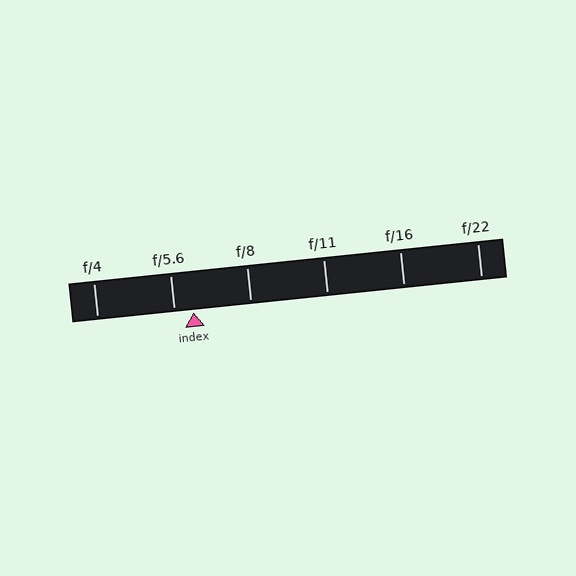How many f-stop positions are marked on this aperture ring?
There are 6 f-stop positions marked.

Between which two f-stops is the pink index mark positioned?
The index mark is between f/5.6 and f/8.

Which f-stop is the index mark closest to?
The index mark is closest to f/5.6.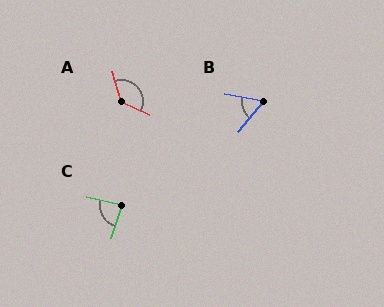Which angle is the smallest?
B, at approximately 60 degrees.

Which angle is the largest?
A, at approximately 129 degrees.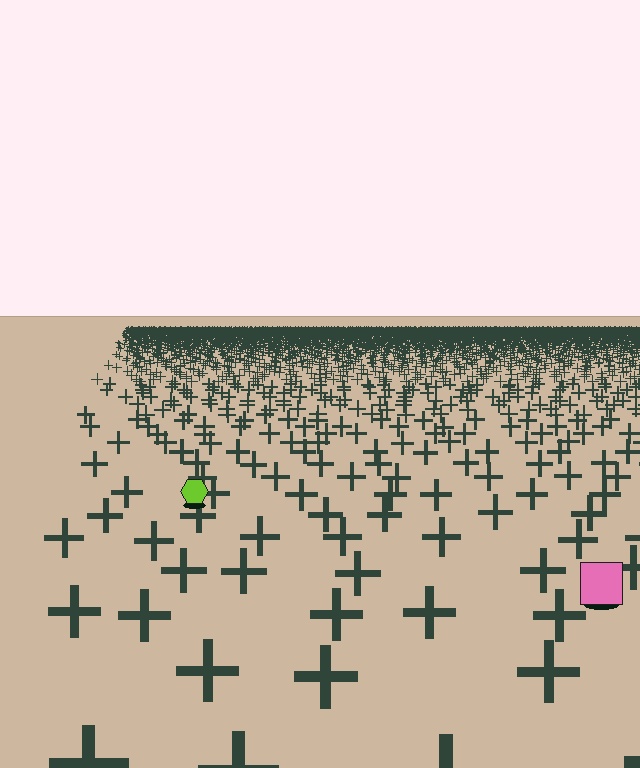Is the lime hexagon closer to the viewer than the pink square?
No. The pink square is closer — you can tell from the texture gradient: the ground texture is coarser near it.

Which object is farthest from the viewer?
The lime hexagon is farthest from the viewer. It appears smaller and the ground texture around it is denser.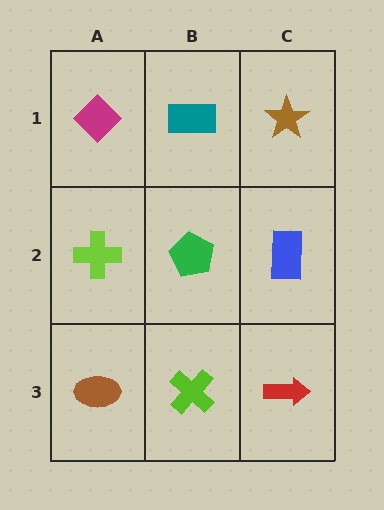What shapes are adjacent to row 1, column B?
A green pentagon (row 2, column B), a magenta diamond (row 1, column A), a brown star (row 1, column C).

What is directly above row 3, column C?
A blue rectangle.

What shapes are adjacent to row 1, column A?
A lime cross (row 2, column A), a teal rectangle (row 1, column B).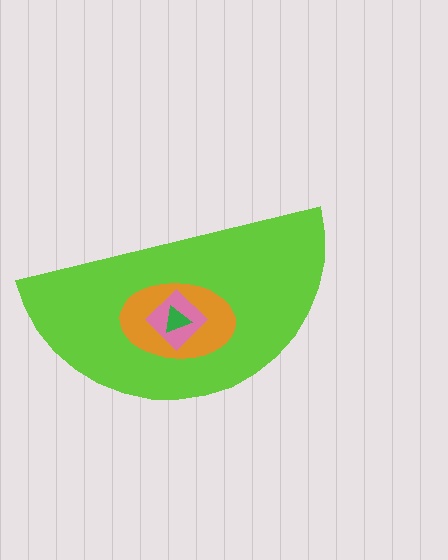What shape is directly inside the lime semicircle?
The orange ellipse.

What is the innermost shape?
The green triangle.